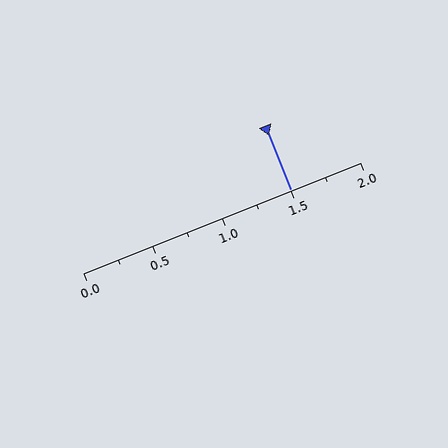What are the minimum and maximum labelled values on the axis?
The axis runs from 0.0 to 2.0.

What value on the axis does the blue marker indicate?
The marker indicates approximately 1.5.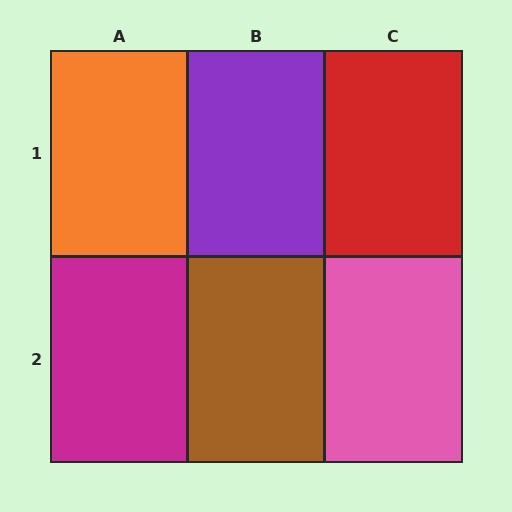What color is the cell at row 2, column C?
Pink.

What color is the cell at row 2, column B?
Brown.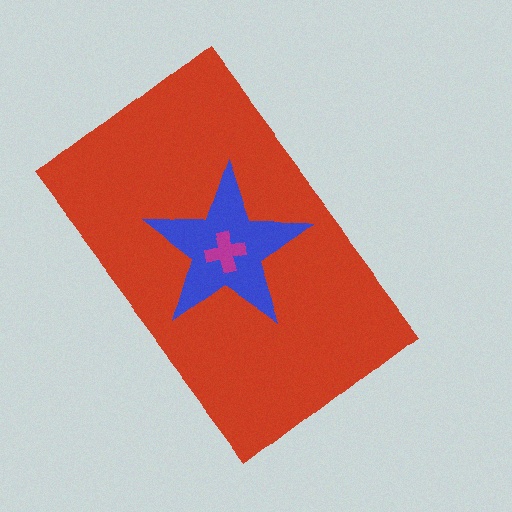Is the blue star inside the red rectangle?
Yes.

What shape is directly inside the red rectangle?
The blue star.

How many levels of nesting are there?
3.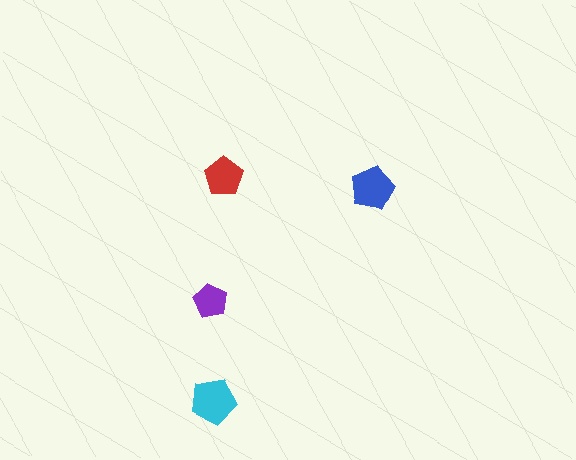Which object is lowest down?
The cyan pentagon is bottommost.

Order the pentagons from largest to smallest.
the cyan one, the blue one, the red one, the purple one.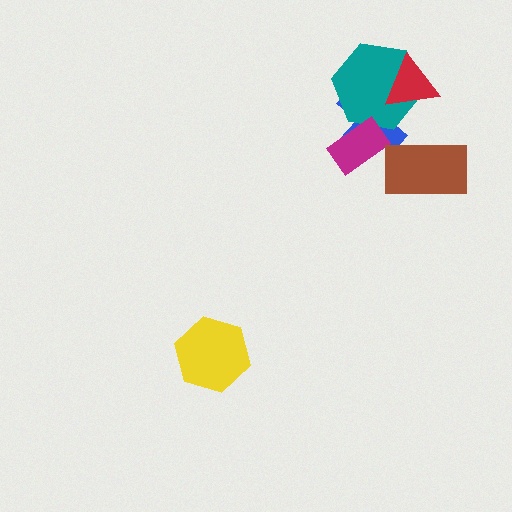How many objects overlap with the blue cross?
3 objects overlap with the blue cross.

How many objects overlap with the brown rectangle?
0 objects overlap with the brown rectangle.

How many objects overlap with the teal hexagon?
3 objects overlap with the teal hexagon.